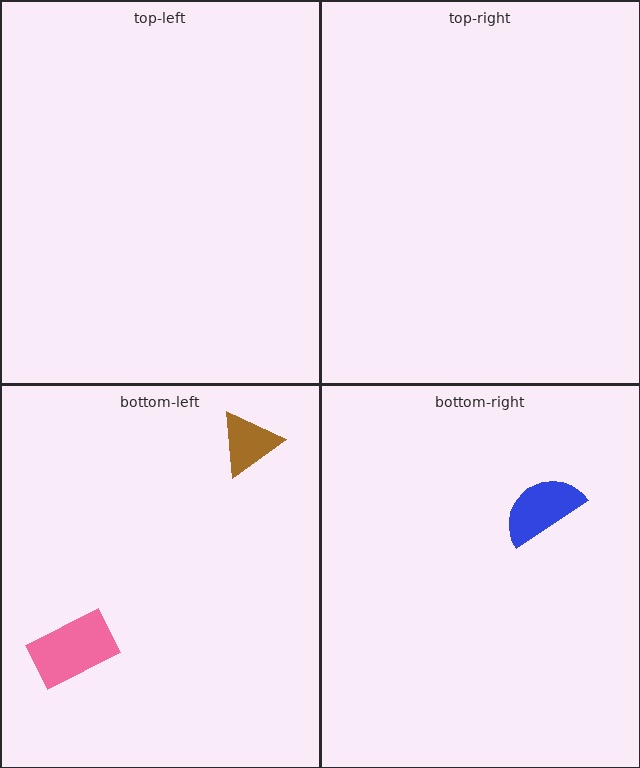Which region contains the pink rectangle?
The bottom-left region.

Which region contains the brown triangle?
The bottom-left region.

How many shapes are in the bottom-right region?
1.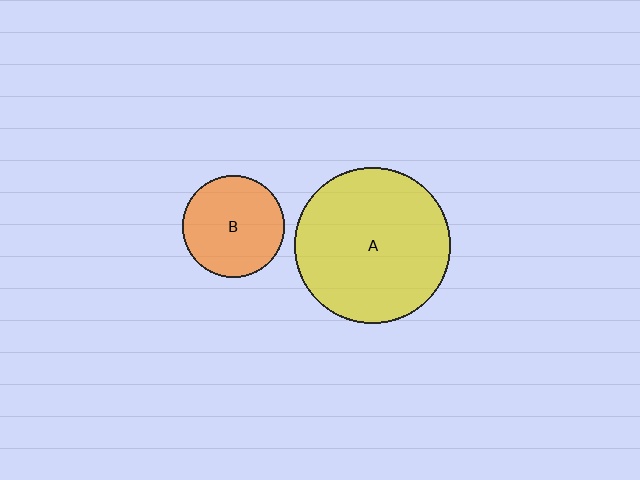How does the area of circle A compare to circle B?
Approximately 2.3 times.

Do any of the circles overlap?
No, none of the circles overlap.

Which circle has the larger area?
Circle A (yellow).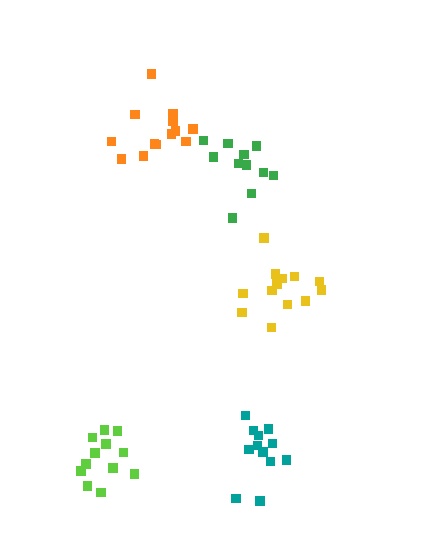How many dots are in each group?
Group 1: 12 dots, Group 2: 11 dots, Group 3: 13 dots, Group 4: 12 dots, Group 5: 13 dots (61 total).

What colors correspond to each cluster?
The clusters are colored: teal, green, yellow, lime, orange.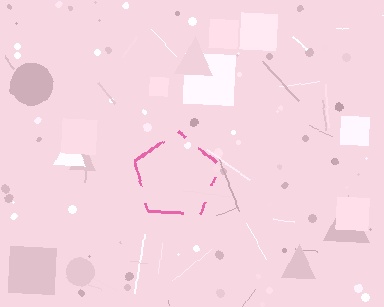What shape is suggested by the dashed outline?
The dashed outline suggests a pentagon.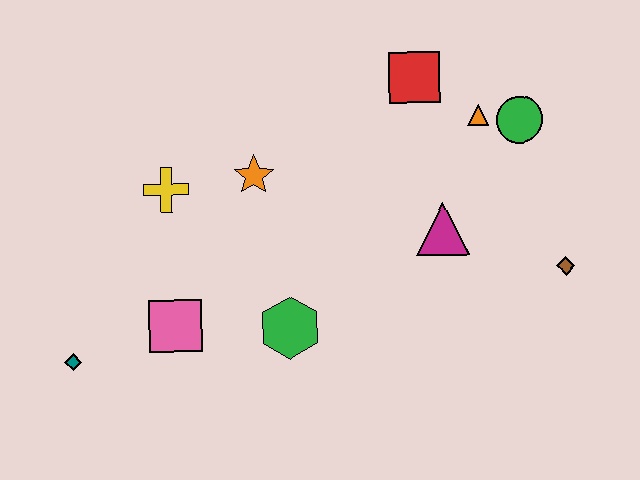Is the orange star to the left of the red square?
Yes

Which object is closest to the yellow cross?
The orange star is closest to the yellow cross.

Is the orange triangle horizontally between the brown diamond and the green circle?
No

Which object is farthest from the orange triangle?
The teal diamond is farthest from the orange triangle.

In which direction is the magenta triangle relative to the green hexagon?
The magenta triangle is to the right of the green hexagon.